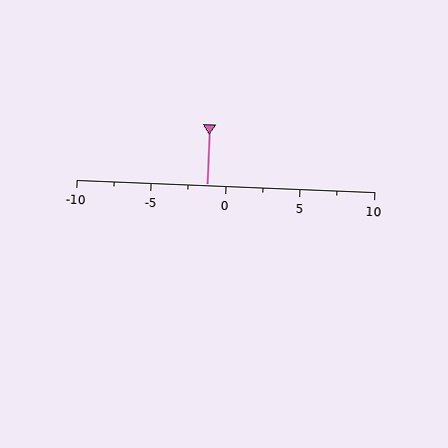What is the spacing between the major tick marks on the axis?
The major ticks are spaced 5 apart.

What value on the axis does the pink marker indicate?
The marker indicates approximately -1.2.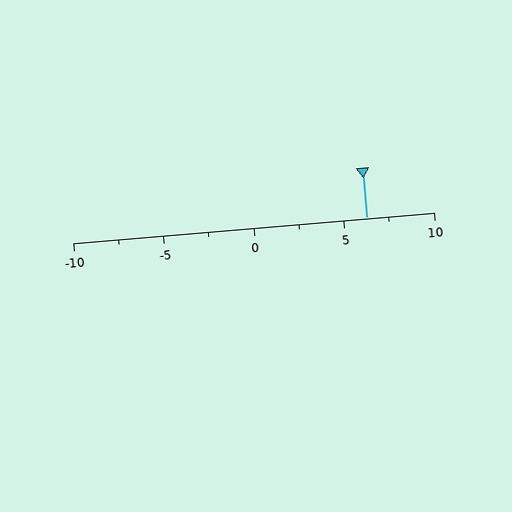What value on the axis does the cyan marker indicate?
The marker indicates approximately 6.2.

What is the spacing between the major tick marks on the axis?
The major ticks are spaced 5 apart.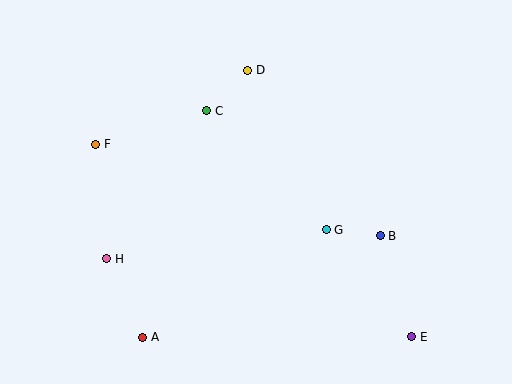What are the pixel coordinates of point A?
Point A is at (143, 337).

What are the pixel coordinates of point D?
Point D is at (248, 70).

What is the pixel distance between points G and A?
The distance between G and A is 212 pixels.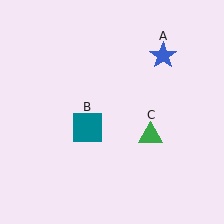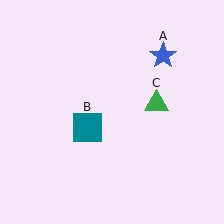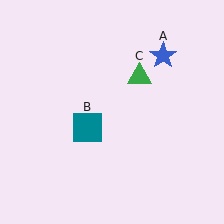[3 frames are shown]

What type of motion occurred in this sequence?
The green triangle (object C) rotated counterclockwise around the center of the scene.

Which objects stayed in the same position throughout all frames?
Blue star (object A) and teal square (object B) remained stationary.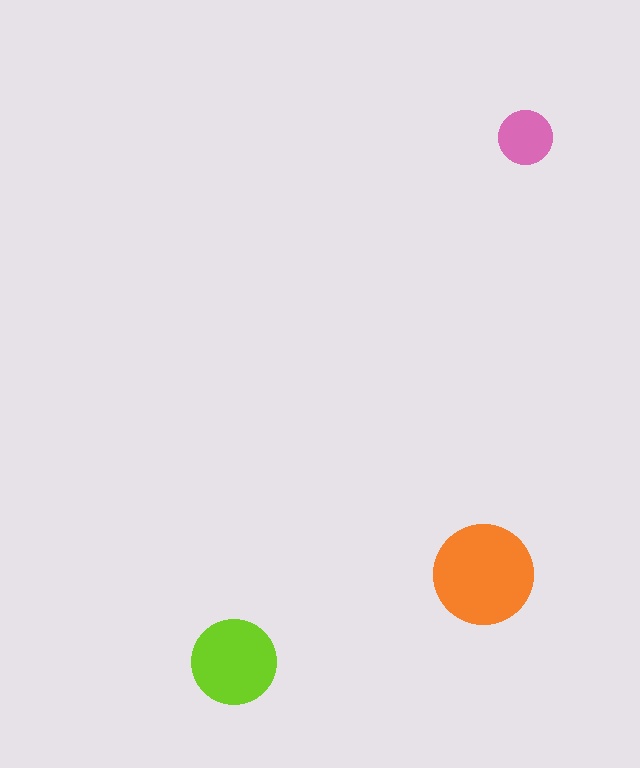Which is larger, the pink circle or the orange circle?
The orange one.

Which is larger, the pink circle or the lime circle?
The lime one.